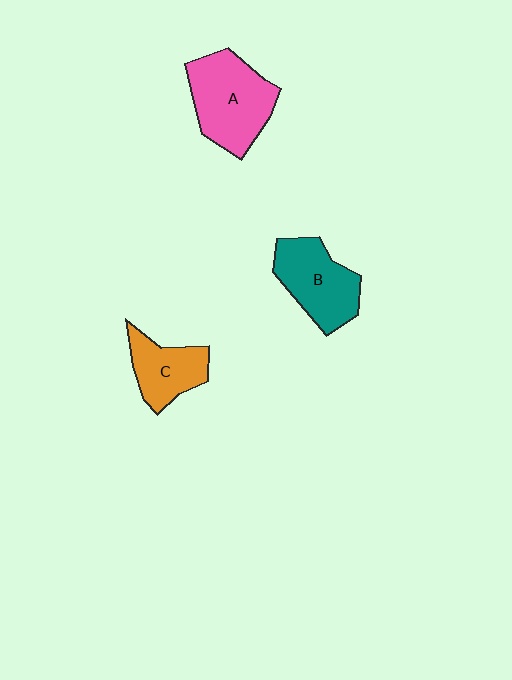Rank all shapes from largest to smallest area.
From largest to smallest: A (pink), B (teal), C (orange).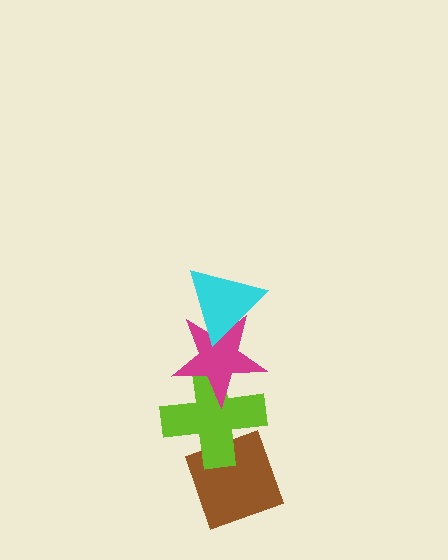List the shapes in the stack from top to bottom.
From top to bottom: the cyan triangle, the magenta star, the lime cross, the brown diamond.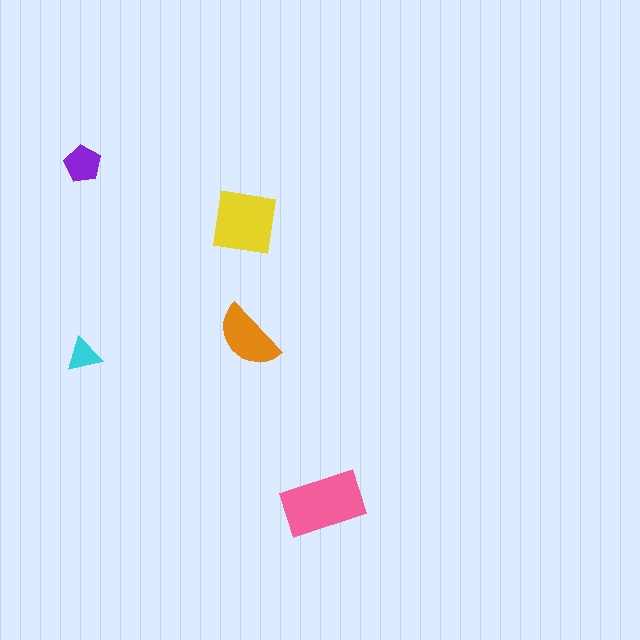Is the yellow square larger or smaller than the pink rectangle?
Smaller.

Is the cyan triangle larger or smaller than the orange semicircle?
Smaller.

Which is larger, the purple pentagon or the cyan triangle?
The purple pentagon.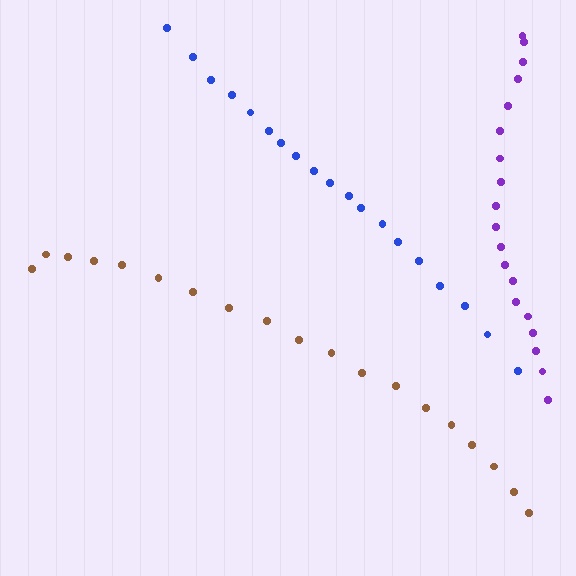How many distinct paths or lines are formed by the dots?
There are 3 distinct paths.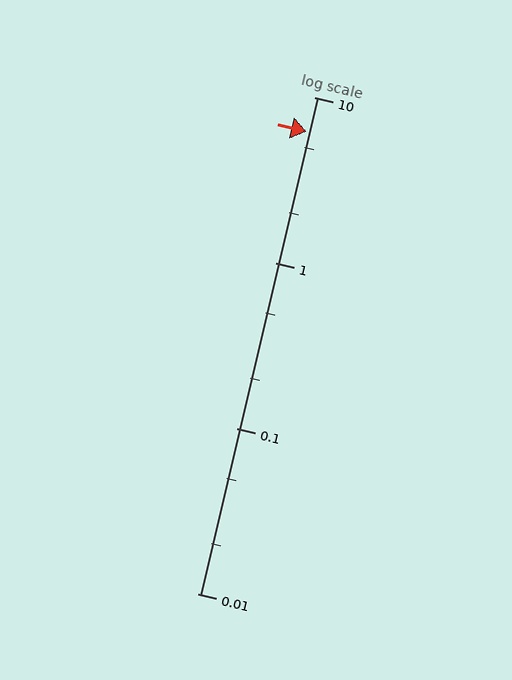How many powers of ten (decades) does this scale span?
The scale spans 3 decades, from 0.01 to 10.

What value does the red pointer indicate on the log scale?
The pointer indicates approximately 6.2.